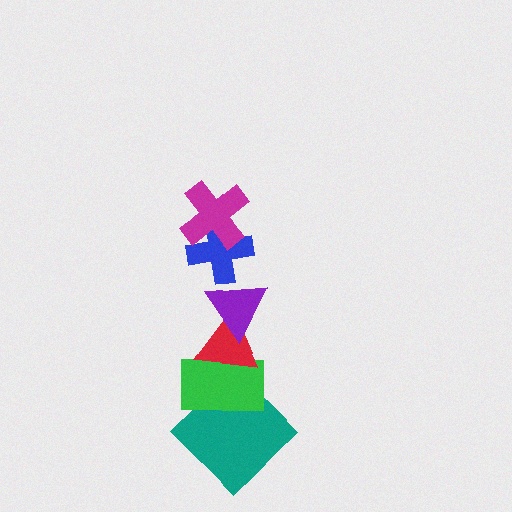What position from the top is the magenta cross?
The magenta cross is 1st from the top.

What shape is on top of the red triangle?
The purple triangle is on top of the red triangle.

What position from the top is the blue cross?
The blue cross is 2nd from the top.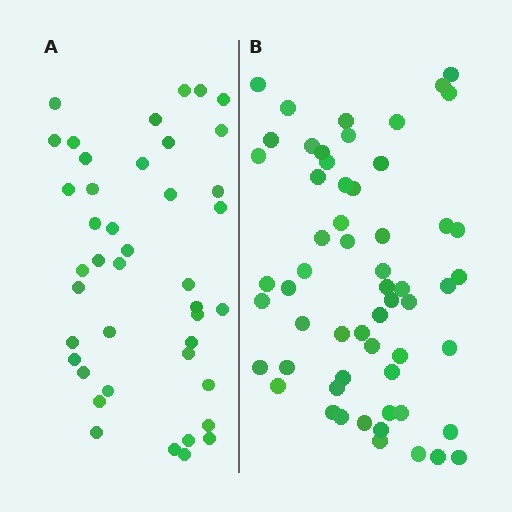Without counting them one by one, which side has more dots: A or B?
Region B (the right region) has more dots.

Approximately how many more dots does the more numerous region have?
Region B has approximately 15 more dots than region A.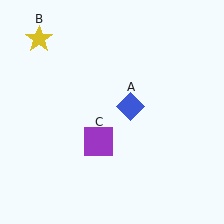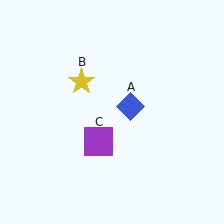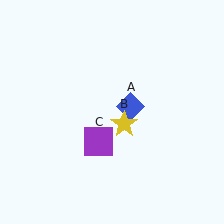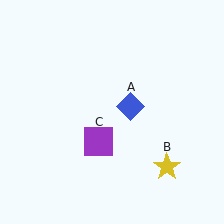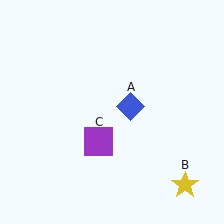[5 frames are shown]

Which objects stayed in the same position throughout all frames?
Blue diamond (object A) and purple square (object C) remained stationary.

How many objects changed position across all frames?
1 object changed position: yellow star (object B).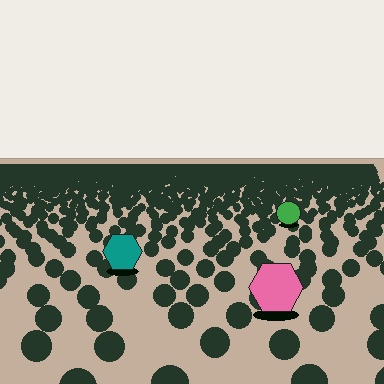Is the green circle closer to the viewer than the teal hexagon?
No. The teal hexagon is closer — you can tell from the texture gradient: the ground texture is coarser near it.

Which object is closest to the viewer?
The pink hexagon is closest. The texture marks near it are larger and more spread out.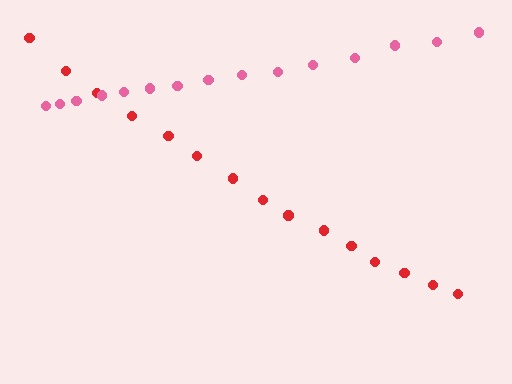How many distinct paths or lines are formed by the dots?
There are 2 distinct paths.